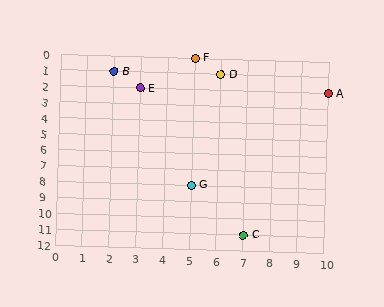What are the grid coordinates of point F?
Point F is at grid coordinates (5, 0).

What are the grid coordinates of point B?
Point B is at grid coordinates (2, 1).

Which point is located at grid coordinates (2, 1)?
Point B is at (2, 1).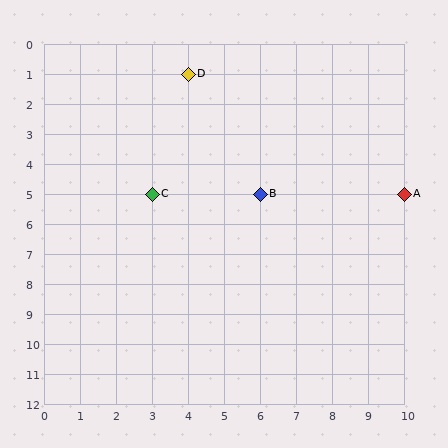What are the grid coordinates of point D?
Point D is at grid coordinates (4, 1).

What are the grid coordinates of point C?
Point C is at grid coordinates (3, 5).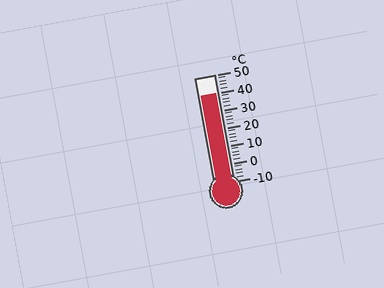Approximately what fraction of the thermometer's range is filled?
The thermometer is filled to approximately 85% of its range.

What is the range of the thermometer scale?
The thermometer scale ranges from -10°C to 50°C.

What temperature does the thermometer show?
The thermometer shows approximately 40°C.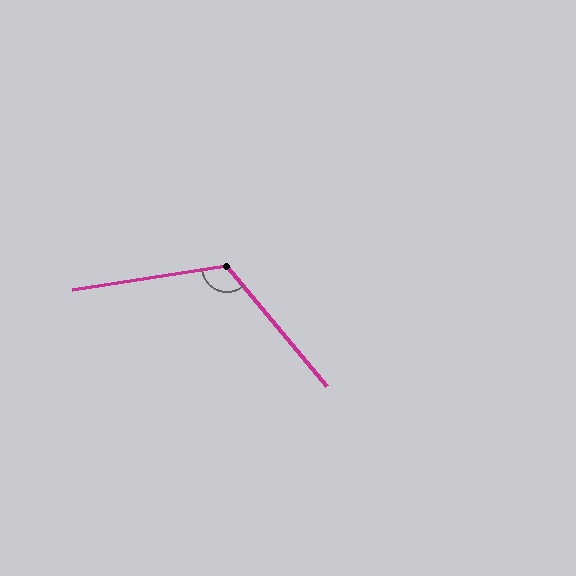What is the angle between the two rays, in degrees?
Approximately 121 degrees.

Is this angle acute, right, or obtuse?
It is obtuse.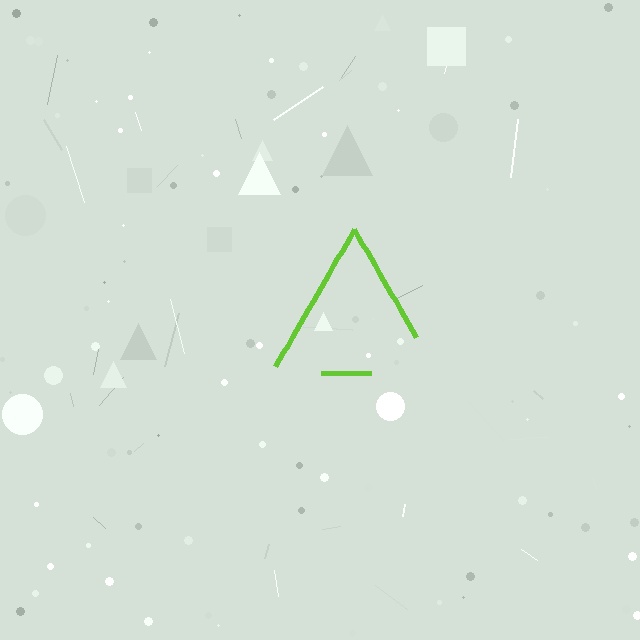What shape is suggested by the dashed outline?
The dashed outline suggests a triangle.